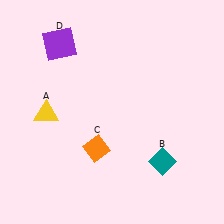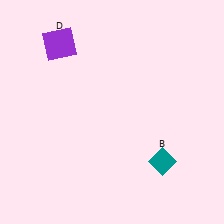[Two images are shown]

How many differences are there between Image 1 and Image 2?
There are 2 differences between the two images.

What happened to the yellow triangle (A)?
The yellow triangle (A) was removed in Image 2. It was in the bottom-left area of Image 1.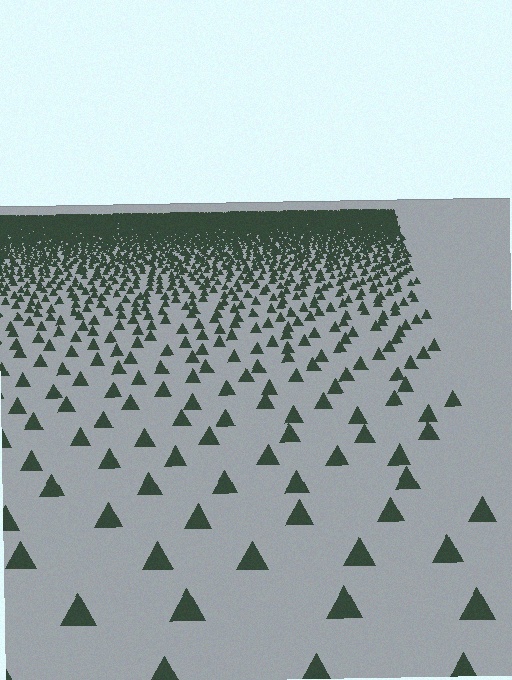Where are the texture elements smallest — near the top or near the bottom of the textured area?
Near the top.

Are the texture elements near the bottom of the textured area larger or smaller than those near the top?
Larger. Near the bottom, elements are closer to the viewer and appear at a bigger on-screen size.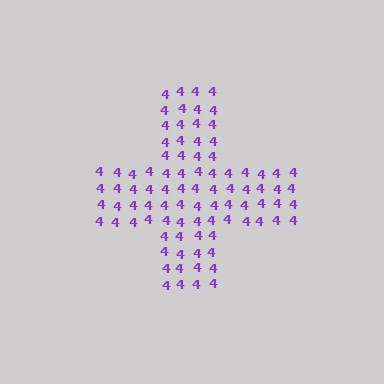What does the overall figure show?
The overall figure shows a cross.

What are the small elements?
The small elements are digit 4's.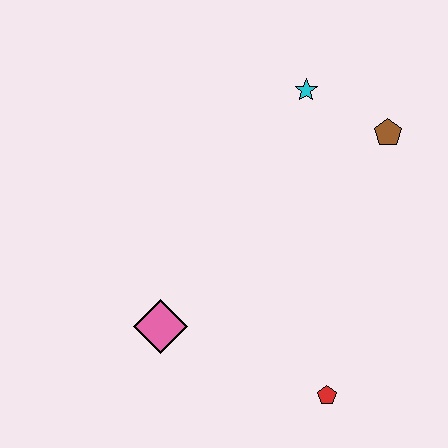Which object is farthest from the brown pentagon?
The pink diamond is farthest from the brown pentagon.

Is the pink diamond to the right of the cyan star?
No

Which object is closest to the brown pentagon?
The cyan star is closest to the brown pentagon.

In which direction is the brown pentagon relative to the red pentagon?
The brown pentagon is above the red pentagon.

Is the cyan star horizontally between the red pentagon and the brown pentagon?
No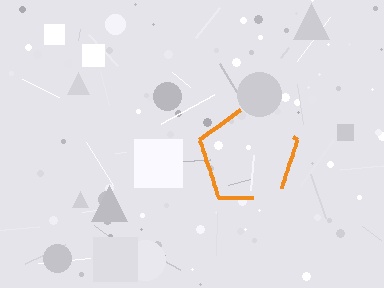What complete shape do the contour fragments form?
The contour fragments form a pentagon.